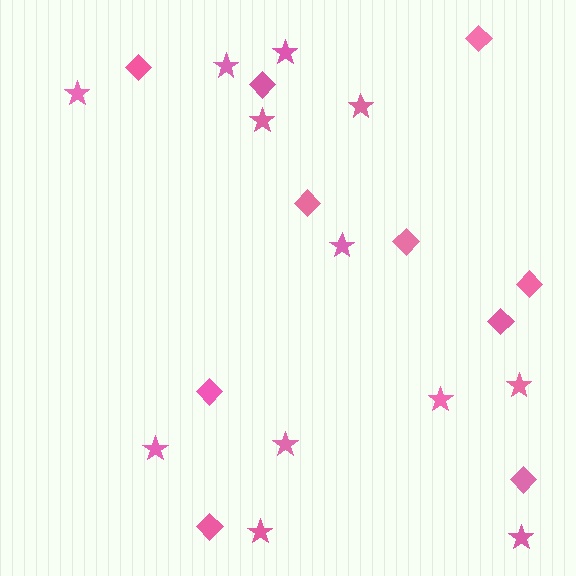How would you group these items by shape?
There are 2 groups: one group of stars (12) and one group of diamonds (10).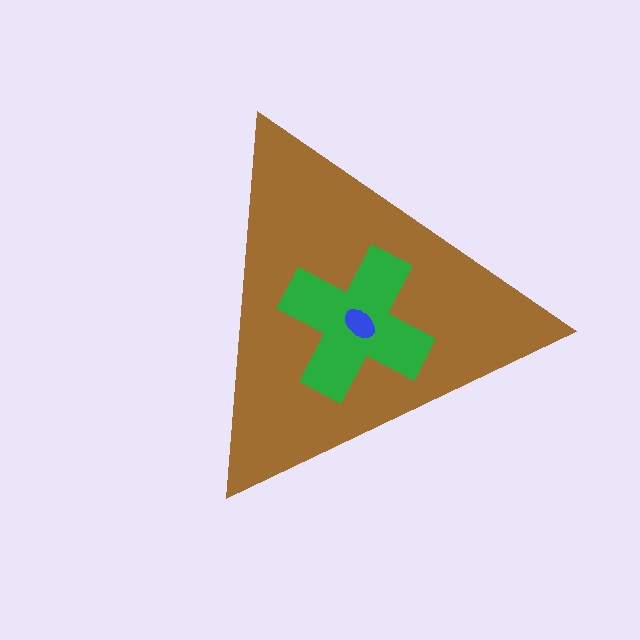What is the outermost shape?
The brown triangle.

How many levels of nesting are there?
3.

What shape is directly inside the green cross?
The blue ellipse.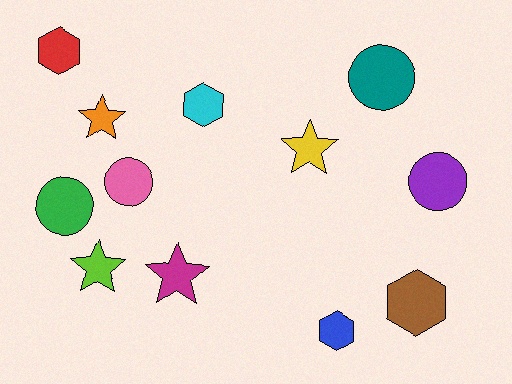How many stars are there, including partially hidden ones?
There are 4 stars.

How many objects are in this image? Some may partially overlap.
There are 12 objects.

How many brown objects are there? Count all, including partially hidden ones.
There is 1 brown object.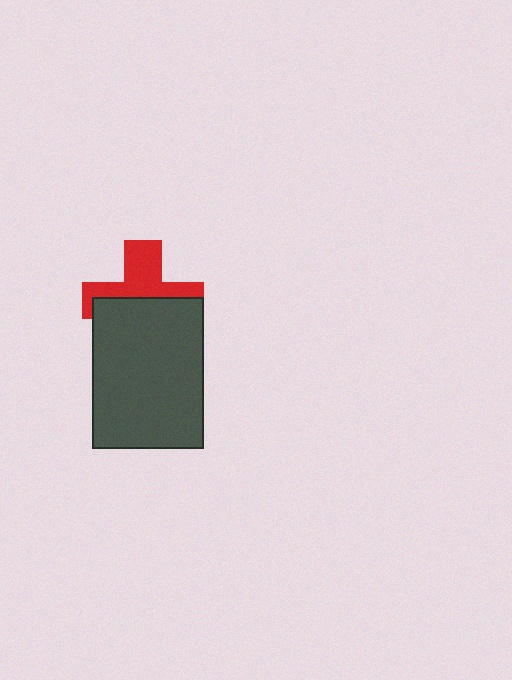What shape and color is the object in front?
The object in front is a dark gray rectangle.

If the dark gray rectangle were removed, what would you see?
You would see the complete red cross.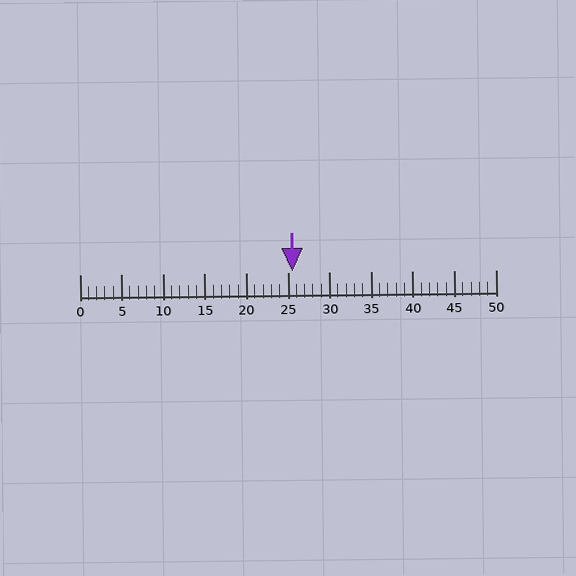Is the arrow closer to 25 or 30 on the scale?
The arrow is closer to 25.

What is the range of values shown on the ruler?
The ruler shows values from 0 to 50.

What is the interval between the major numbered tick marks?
The major tick marks are spaced 5 units apart.